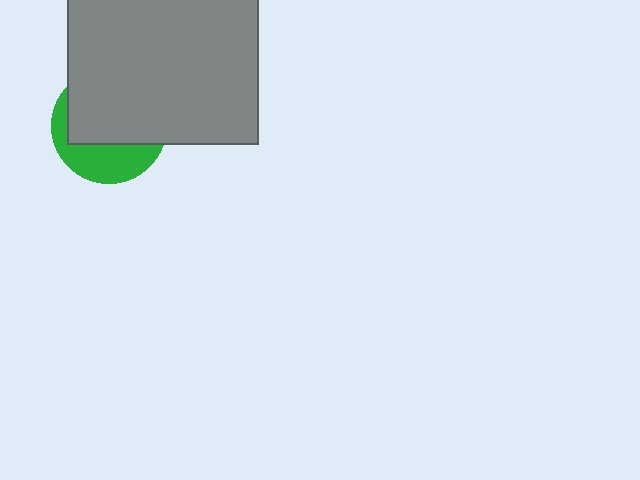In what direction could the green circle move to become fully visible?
The green circle could move down. That would shift it out from behind the gray square entirely.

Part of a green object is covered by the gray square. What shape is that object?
It is a circle.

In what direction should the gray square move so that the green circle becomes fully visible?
The gray square should move up. That is the shortest direction to clear the overlap and leave the green circle fully visible.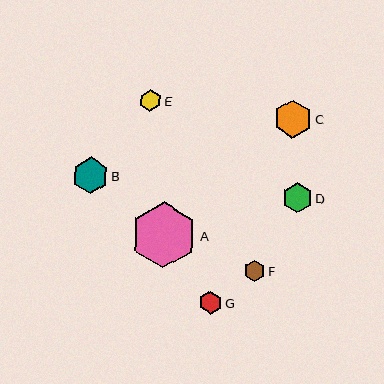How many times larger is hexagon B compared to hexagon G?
Hexagon B is approximately 1.5 times the size of hexagon G.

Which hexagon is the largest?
Hexagon A is the largest with a size of approximately 66 pixels.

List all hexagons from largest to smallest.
From largest to smallest: A, C, B, D, G, E, F.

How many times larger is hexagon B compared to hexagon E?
Hexagon B is approximately 1.7 times the size of hexagon E.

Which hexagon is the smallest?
Hexagon F is the smallest with a size of approximately 21 pixels.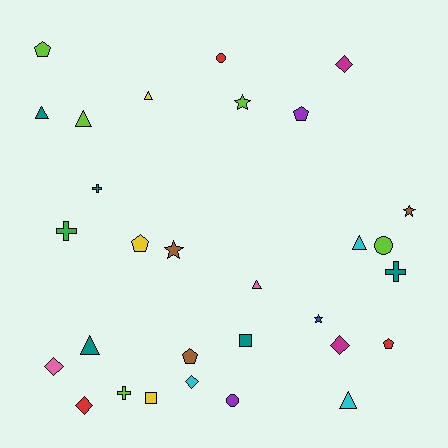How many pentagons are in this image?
There are 5 pentagons.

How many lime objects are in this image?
There are 5 lime objects.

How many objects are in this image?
There are 30 objects.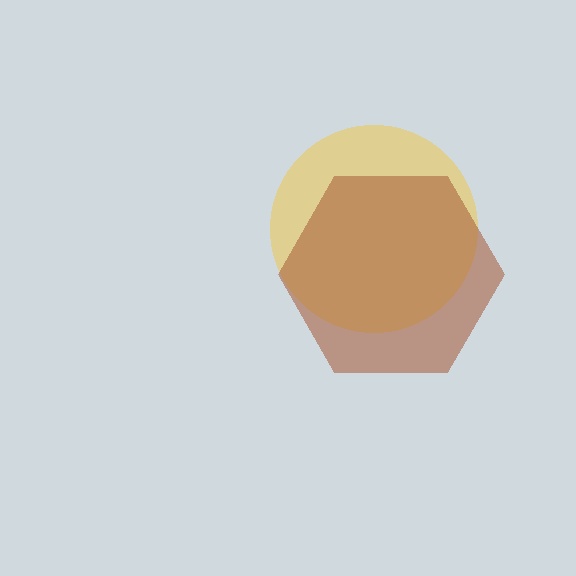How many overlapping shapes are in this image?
There are 2 overlapping shapes in the image.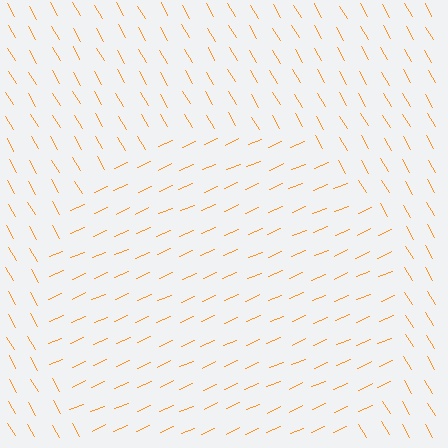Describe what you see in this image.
The image is filled with small orange line segments. A circle region in the image has lines oriented differently from the surrounding lines, creating a visible texture boundary.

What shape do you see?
I see a circle.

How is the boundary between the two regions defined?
The boundary is defined purely by a change in line orientation (approximately 83 degrees difference). All lines are the same color and thickness.